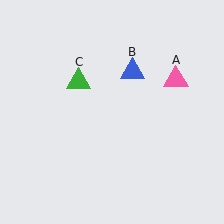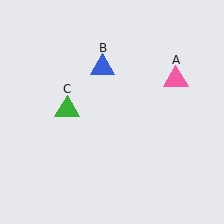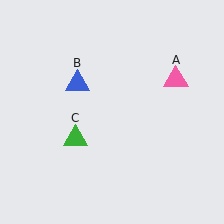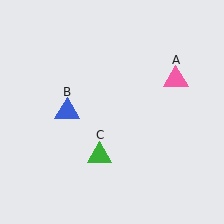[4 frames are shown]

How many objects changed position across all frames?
2 objects changed position: blue triangle (object B), green triangle (object C).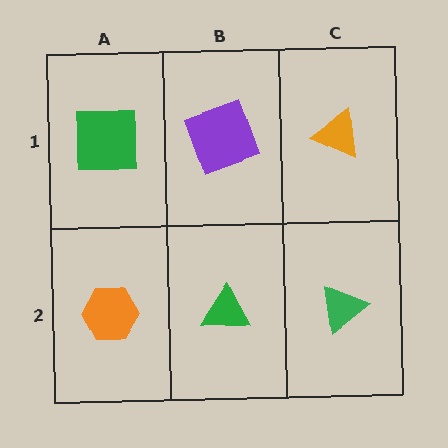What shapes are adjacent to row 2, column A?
A green square (row 1, column A), a green triangle (row 2, column B).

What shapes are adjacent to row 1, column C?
A green triangle (row 2, column C), a purple square (row 1, column B).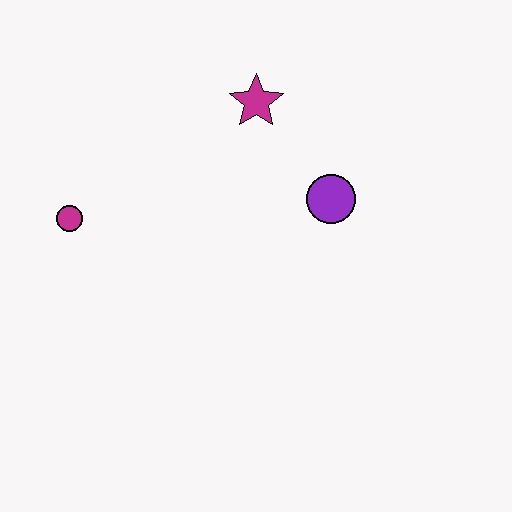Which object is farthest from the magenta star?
The magenta circle is farthest from the magenta star.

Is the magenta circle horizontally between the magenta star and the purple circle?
No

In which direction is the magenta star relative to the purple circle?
The magenta star is above the purple circle.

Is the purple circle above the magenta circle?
Yes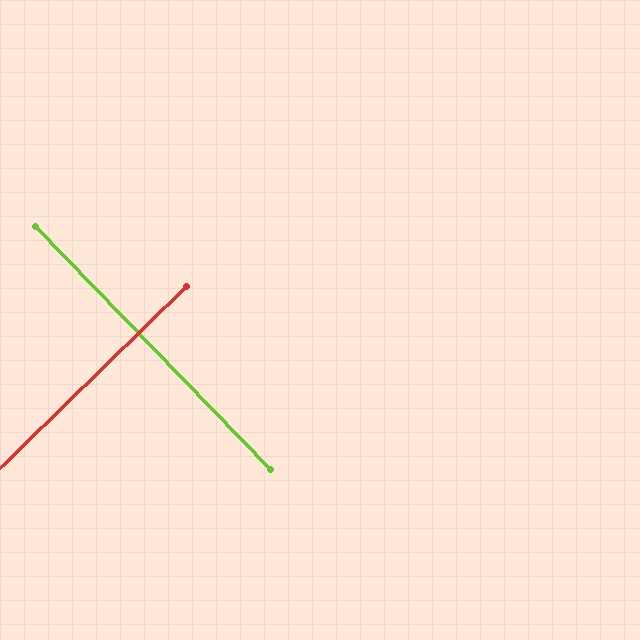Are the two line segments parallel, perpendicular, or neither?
Perpendicular — they meet at approximately 90°.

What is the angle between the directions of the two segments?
Approximately 90 degrees.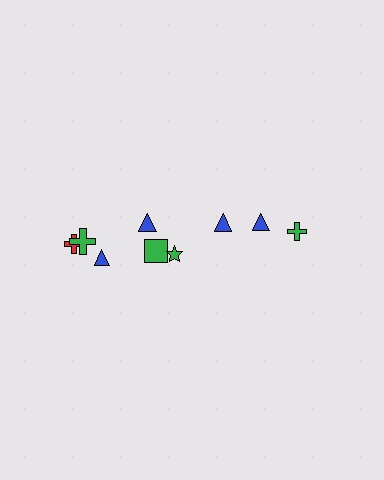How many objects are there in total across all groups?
There are 9 objects.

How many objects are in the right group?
There are 3 objects.